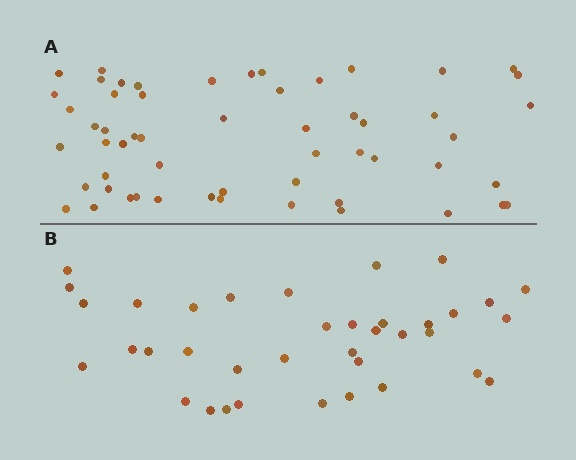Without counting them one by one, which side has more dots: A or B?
Region A (the top region) has more dots.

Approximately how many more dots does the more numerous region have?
Region A has approximately 20 more dots than region B.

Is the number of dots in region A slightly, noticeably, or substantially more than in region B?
Region A has substantially more. The ratio is roughly 1.5 to 1.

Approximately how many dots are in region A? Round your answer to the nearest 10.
About 60 dots. (The exact count is 56, which rounds to 60.)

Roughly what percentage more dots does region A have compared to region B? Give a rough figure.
About 50% more.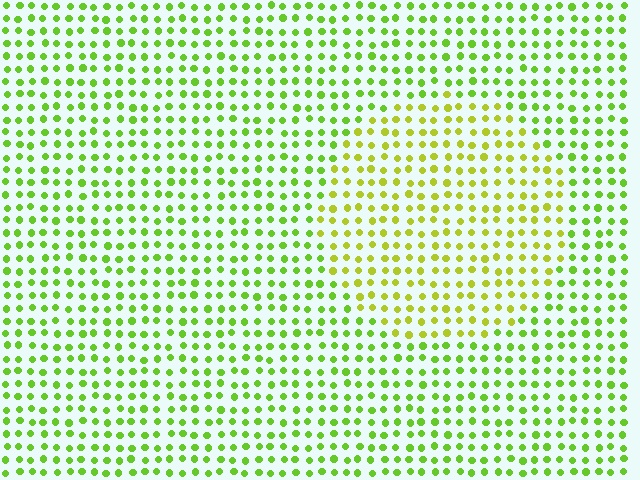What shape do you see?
I see a circle.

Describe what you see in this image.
The image is filled with small lime elements in a uniform arrangement. A circle-shaped region is visible where the elements are tinted to a slightly different hue, forming a subtle color boundary.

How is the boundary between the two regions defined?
The boundary is defined purely by a slight shift in hue (about 28 degrees). Spacing, size, and orientation are identical on both sides.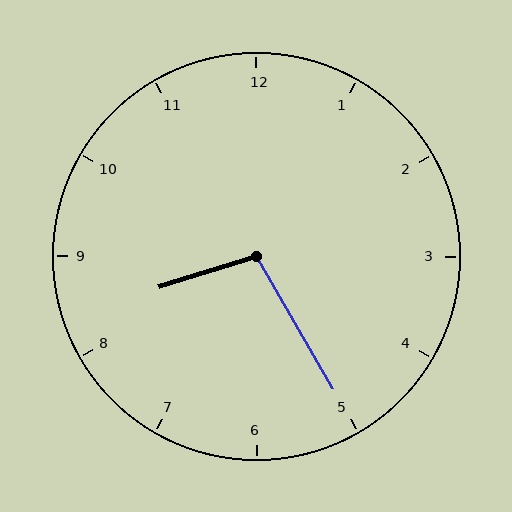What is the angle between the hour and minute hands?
Approximately 102 degrees.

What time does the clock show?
8:25.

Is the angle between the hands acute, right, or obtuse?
It is obtuse.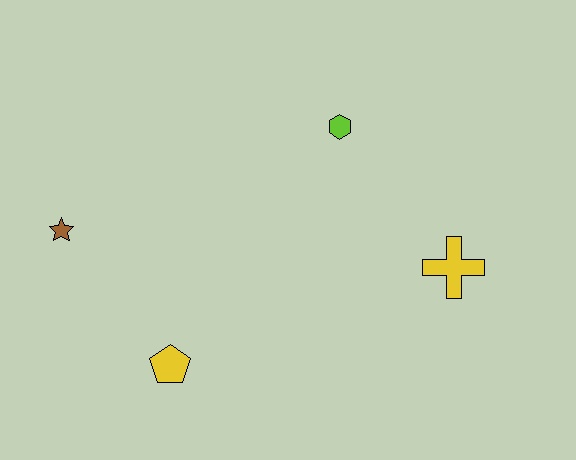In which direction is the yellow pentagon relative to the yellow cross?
The yellow pentagon is to the left of the yellow cross.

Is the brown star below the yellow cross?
No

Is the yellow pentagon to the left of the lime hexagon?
Yes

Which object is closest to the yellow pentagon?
The brown star is closest to the yellow pentagon.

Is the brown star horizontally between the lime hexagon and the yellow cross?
No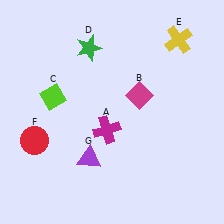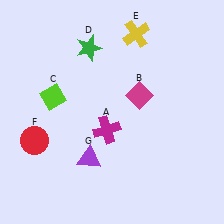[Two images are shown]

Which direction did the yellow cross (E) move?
The yellow cross (E) moved left.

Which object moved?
The yellow cross (E) moved left.